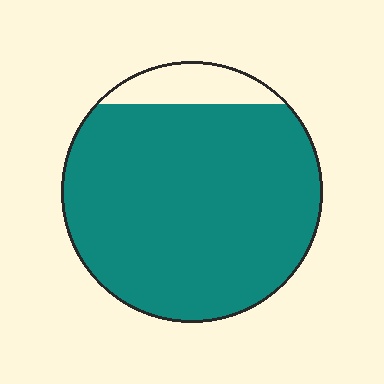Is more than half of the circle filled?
Yes.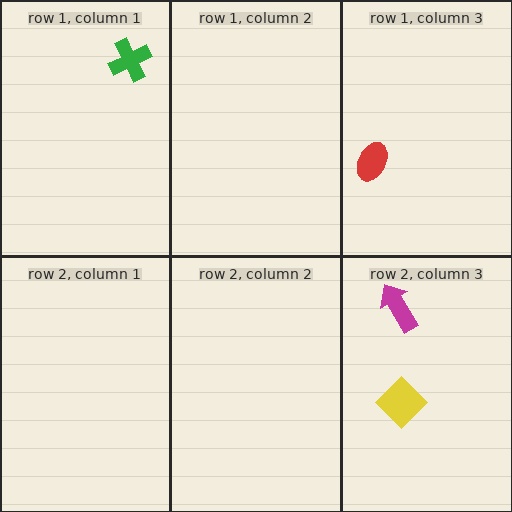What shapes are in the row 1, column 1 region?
The green cross.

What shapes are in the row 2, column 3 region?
The yellow diamond, the magenta arrow.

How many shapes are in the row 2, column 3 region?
2.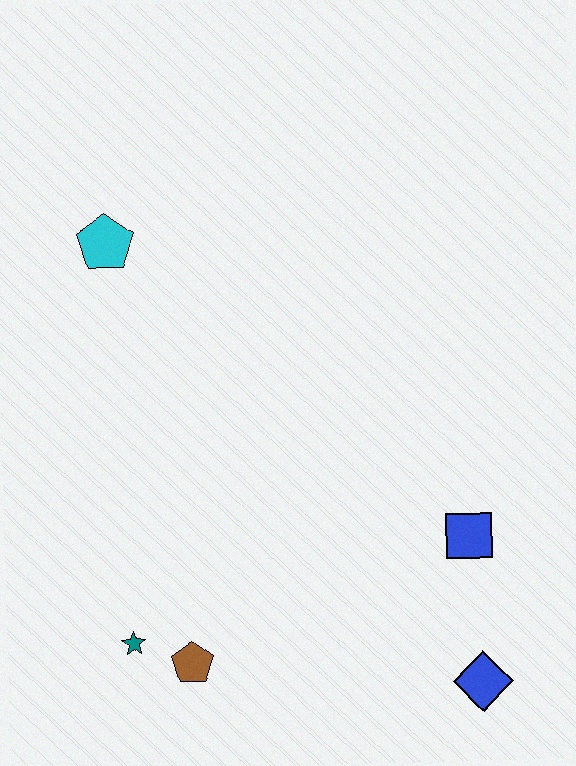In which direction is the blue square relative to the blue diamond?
The blue square is above the blue diamond.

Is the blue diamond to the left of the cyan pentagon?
No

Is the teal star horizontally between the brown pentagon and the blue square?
No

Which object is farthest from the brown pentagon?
The cyan pentagon is farthest from the brown pentagon.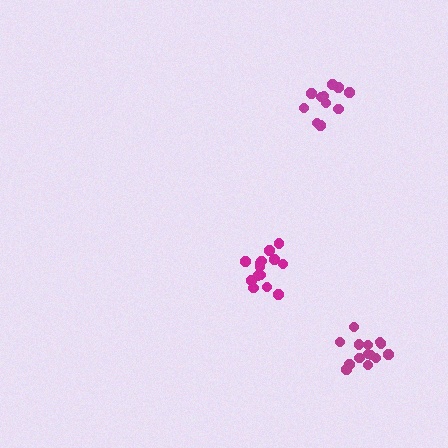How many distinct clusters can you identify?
There are 3 distinct clusters.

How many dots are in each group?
Group 1: 14 dots, Group 2: 11 dots, Group 3: 14 dots (39 total).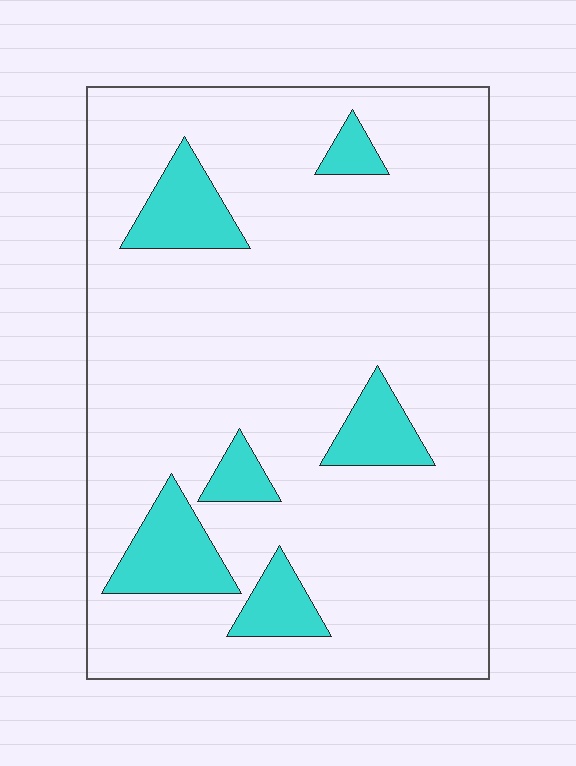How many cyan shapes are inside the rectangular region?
6.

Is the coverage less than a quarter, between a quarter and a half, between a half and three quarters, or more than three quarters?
Less than a quarter.